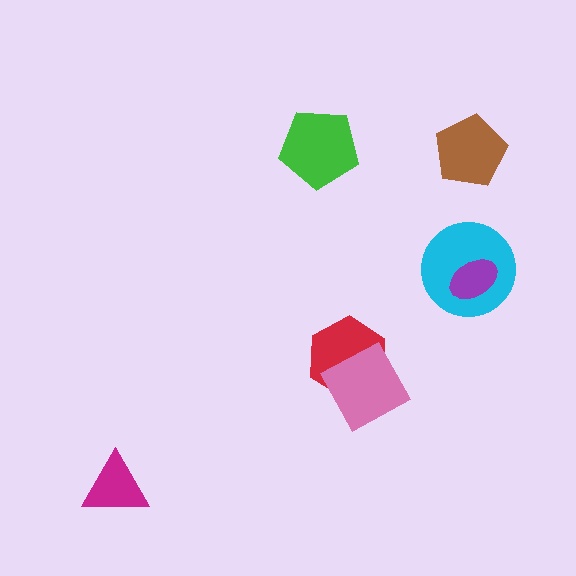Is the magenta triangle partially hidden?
No, no other shape covers it.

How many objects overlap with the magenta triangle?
0 objects overlap with the magenta triangle.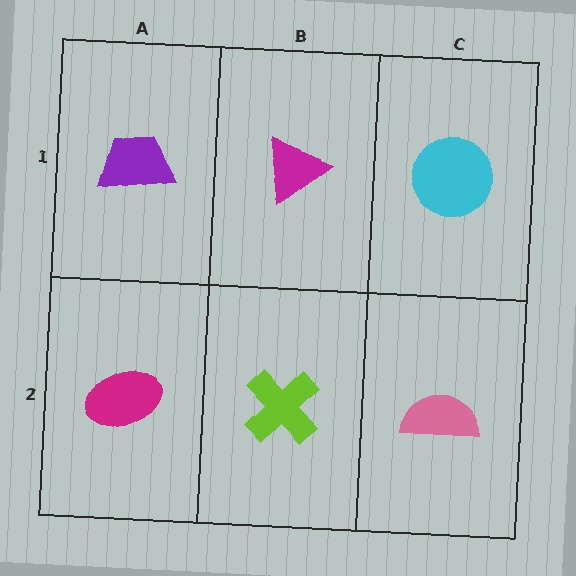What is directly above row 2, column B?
A magenta triangle.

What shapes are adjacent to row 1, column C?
A pink semicircle (row 2, column C), a magenta triangle (row 1, column B).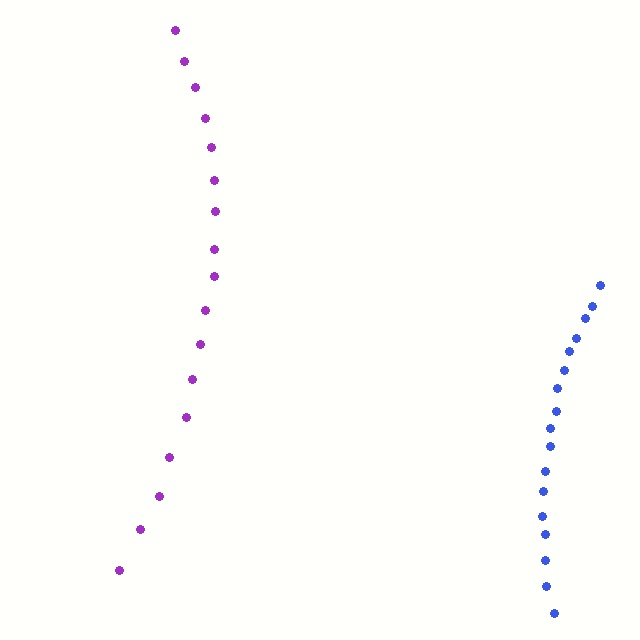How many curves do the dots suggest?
There are 2 distinct paths.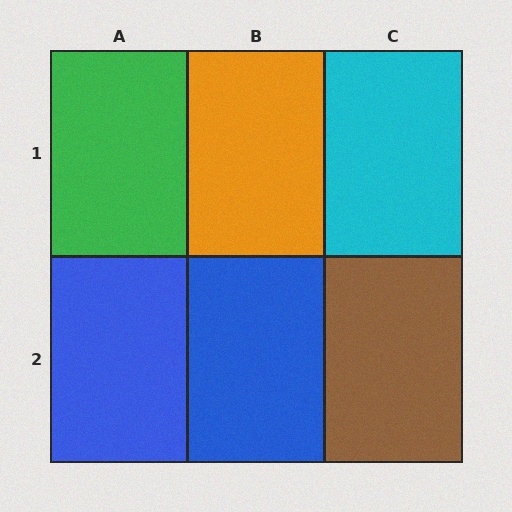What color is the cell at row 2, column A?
Blue.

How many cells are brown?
1 cell is brown.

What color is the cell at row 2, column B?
Blue.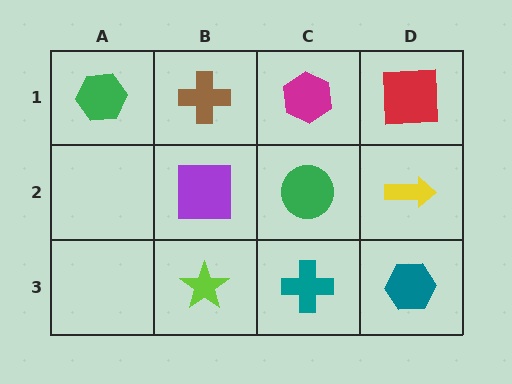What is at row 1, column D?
A red square.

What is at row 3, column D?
A teal hexagon.